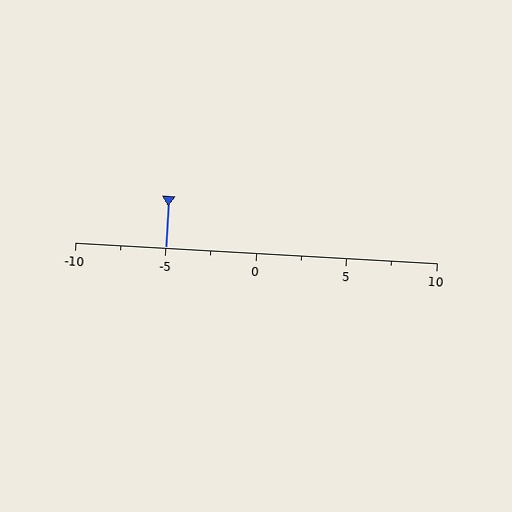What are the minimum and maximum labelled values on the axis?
The axis runs from -10 to 10.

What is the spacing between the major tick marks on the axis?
The major ticks are spaced 5 apart.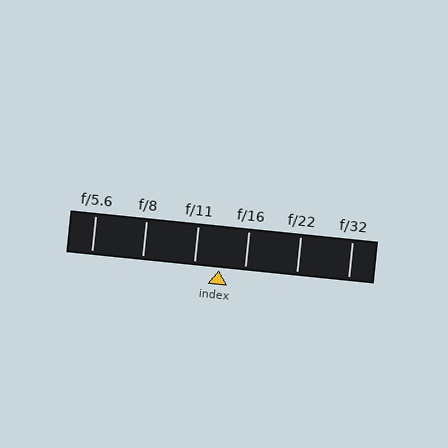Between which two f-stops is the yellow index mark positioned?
The index mark is between f/11 and f/16.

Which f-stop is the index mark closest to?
The index mark is closest to f/11.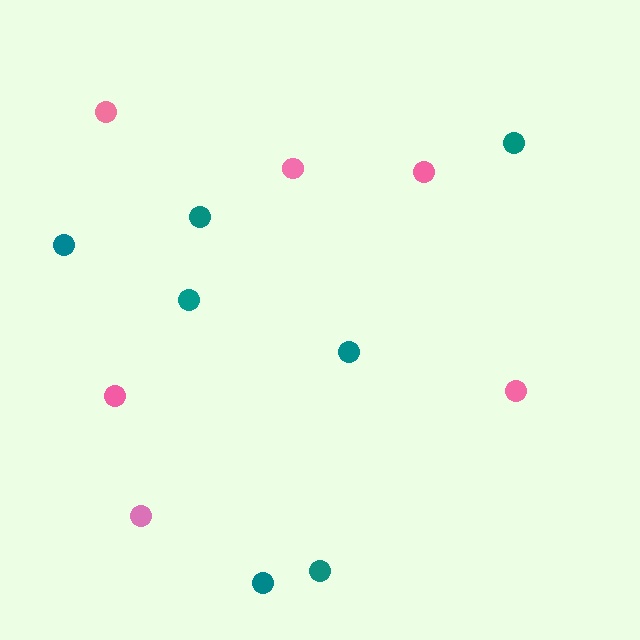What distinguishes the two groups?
There are 2 groups: one group of teal circles (7) and one group of pink circles (6).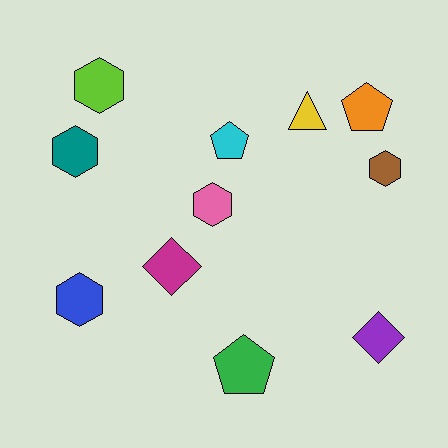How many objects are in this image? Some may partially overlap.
There are 11 objects.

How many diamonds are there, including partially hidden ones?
There are 2 diamonds.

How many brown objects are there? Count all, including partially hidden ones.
There is 1 brown object.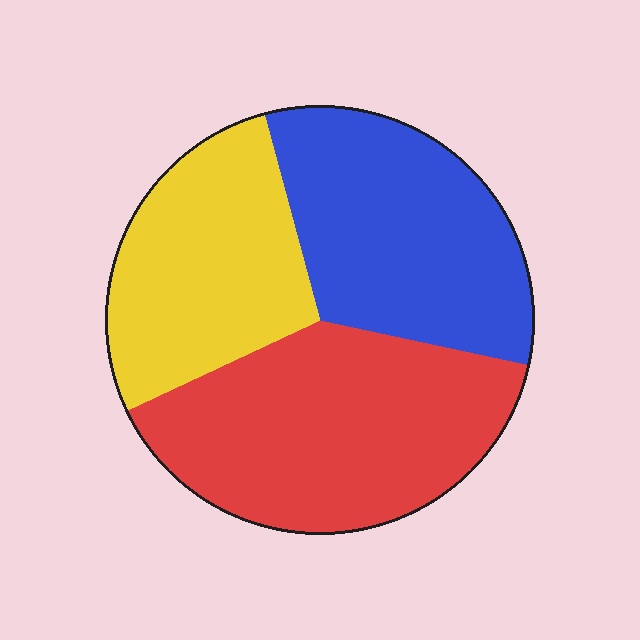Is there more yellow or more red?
Red.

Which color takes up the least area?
Yellow, at roughly 30%.